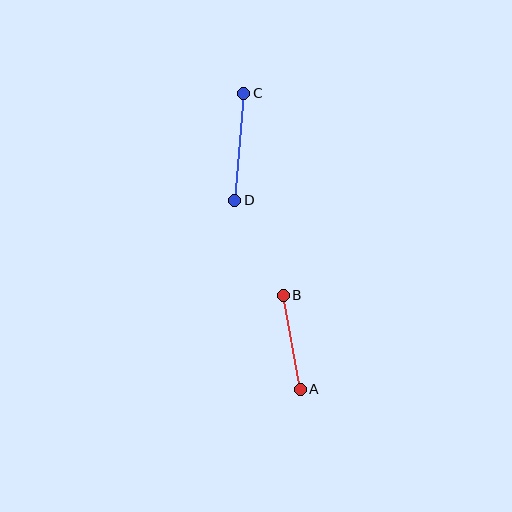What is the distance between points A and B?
The distance is approximately 96 pixels.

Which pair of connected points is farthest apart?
Points C and D are farthest apart.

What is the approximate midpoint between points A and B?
The midpoint is at approximately (292, 342) pixels.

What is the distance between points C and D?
The distance is approximately 108 pixels.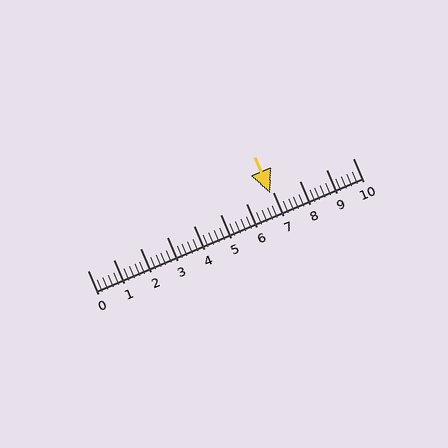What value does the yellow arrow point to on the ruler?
The yellow arrow points to approximately 6.9.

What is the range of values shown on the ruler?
The ruler shows values from 0 to 10.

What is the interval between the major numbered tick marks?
The major tick marks are spaced 1 units apart.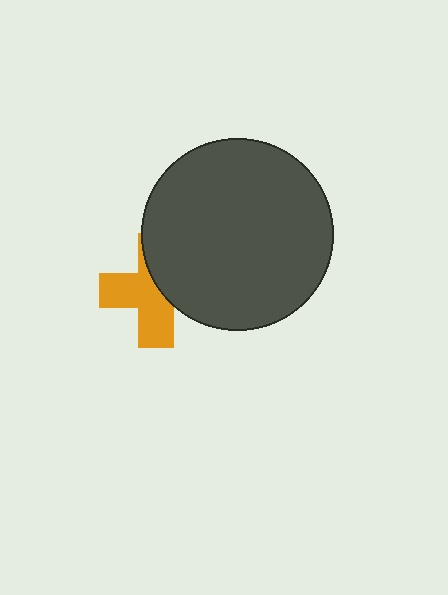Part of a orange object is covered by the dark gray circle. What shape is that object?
It is a cross.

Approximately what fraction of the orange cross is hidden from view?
Roughly 45% of the orange cross is hidden behind the dark gray circle.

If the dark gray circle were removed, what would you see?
You would see the complete orange cross.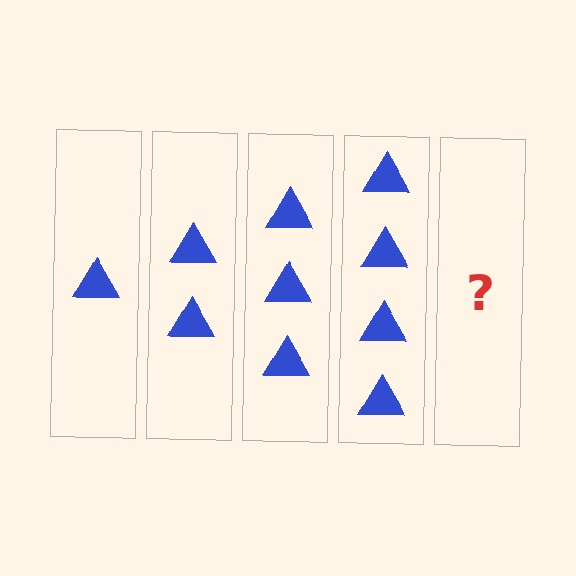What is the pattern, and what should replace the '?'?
The pattern is that each step adds one more triangle. The '?' should be 5 triangles.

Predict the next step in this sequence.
The next step is 5 triangles.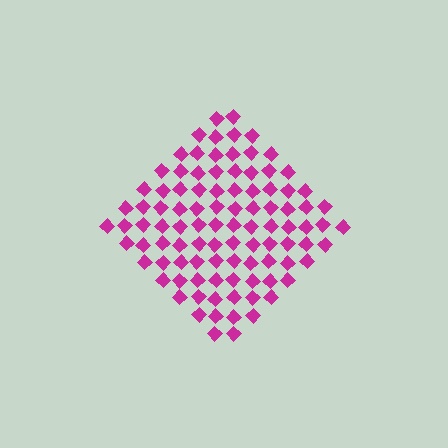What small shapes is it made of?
It is made of small diamonds.